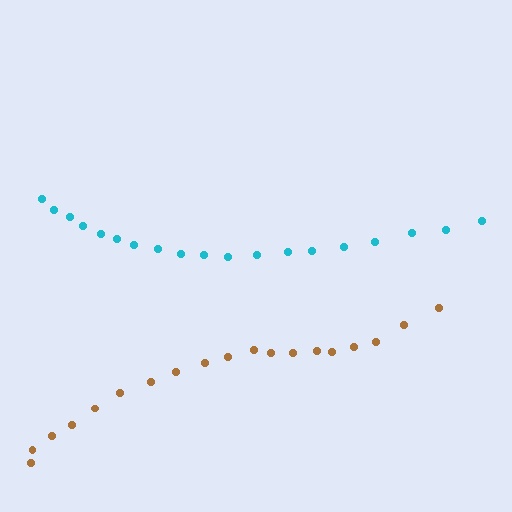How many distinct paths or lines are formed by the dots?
There are 2 distinct paths.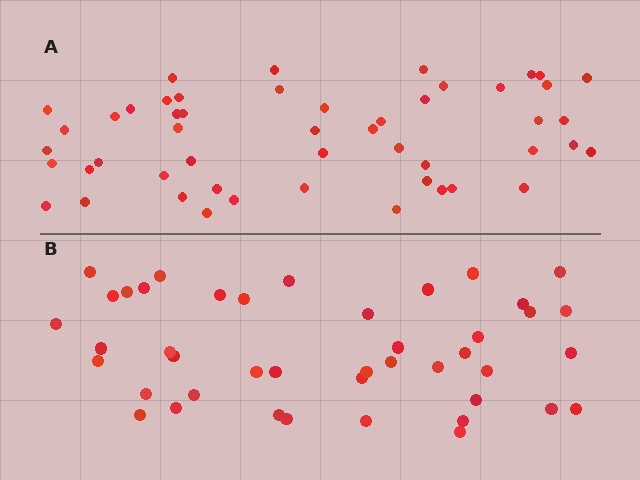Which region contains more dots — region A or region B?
Region A (the top region) has more dots.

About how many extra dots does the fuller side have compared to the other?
Region A has roughly 8 or so more dots than region B.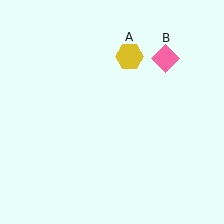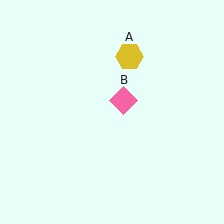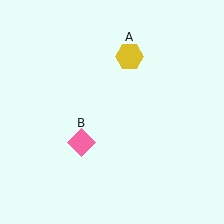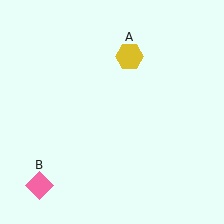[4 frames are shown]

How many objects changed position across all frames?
1 object changed position: pink diamond (object B).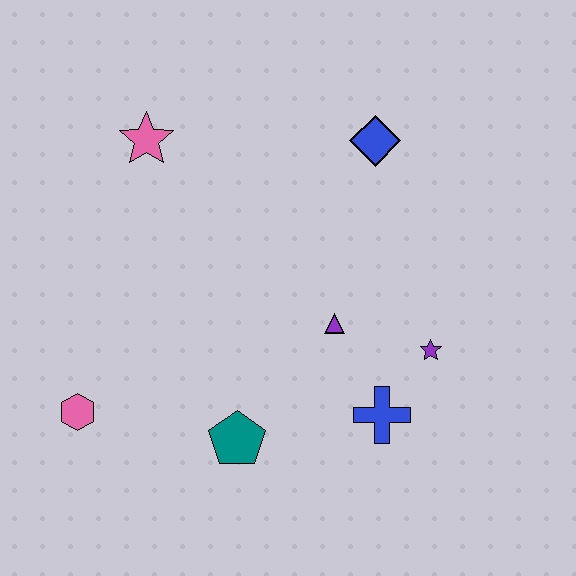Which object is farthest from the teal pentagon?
The blue diamond is farthest from the teal pentagon.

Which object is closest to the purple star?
The blue cross is closest to the purple star.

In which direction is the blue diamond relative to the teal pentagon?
The blue diamond is above the teal pentagon.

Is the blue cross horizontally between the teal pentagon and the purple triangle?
No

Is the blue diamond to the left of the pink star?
No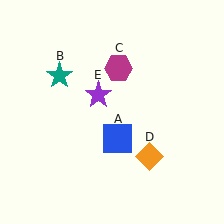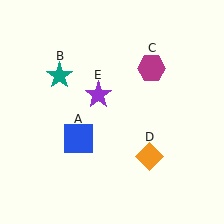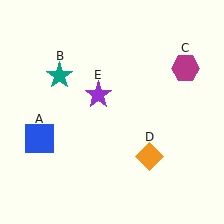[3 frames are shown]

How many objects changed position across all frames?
2 objects changed position: blue square (object A), magenta hexagon (object C).